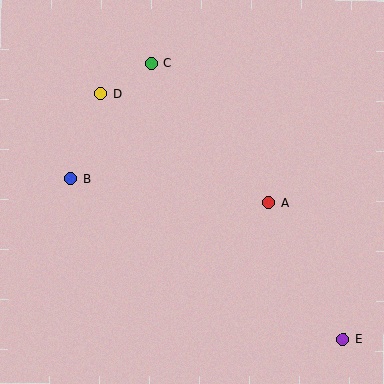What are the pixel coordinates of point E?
Point E is at (343, 339).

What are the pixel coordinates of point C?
Point C is at (152, 63).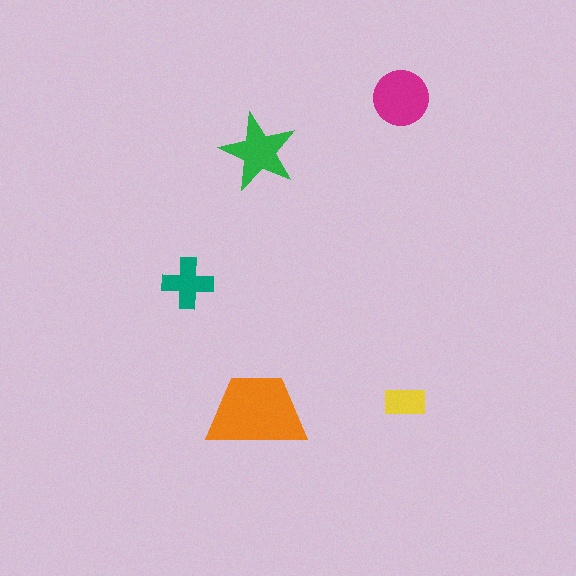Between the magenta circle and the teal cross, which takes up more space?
The magenta circle.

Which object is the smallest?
The yellow rectangle.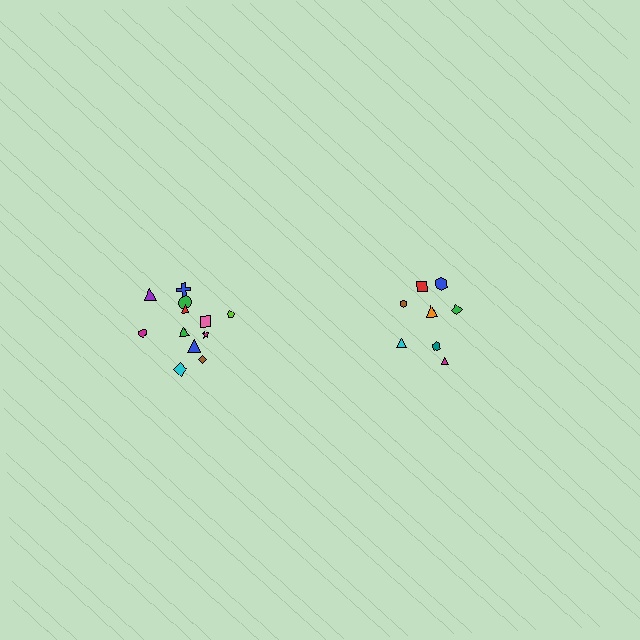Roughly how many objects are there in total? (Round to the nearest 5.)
Roughly 20 objects in total.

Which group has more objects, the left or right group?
The left group.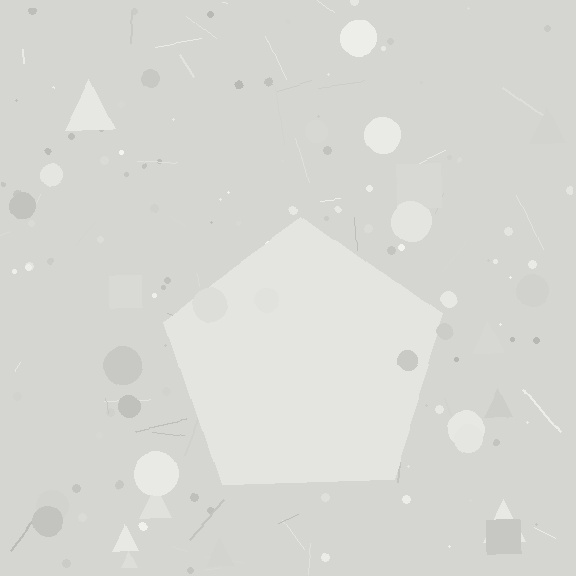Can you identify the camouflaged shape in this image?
The camouflaged shape is a pentagon.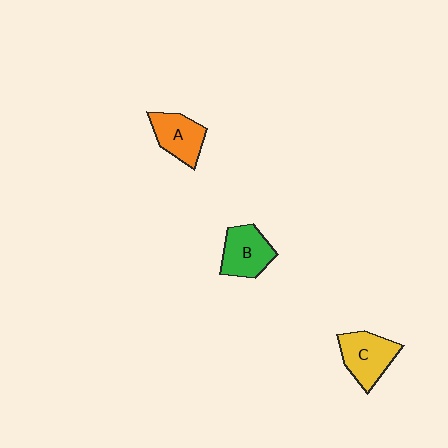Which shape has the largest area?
Shape C (yellow).